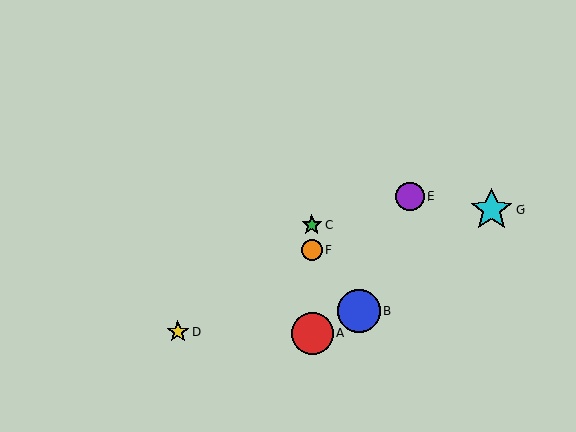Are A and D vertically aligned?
No, A is at x≈313 and D is at x≈178.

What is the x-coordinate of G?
Object G is at x≈491.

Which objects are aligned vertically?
Objects A, C, F are aligned vertically.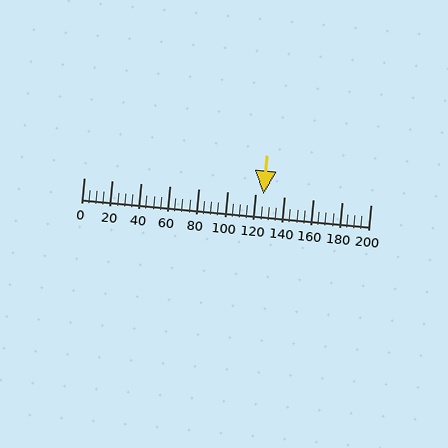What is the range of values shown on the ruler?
The ruler shows values from 0 to 200.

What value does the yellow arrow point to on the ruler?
The yellow arrow points to approximately 125.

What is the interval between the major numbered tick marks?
The major tick marks are spaced 20 units apart.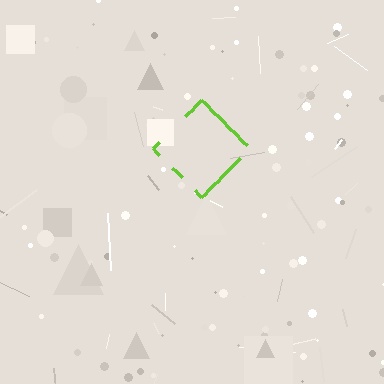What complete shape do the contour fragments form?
The contour fragments form a diamond.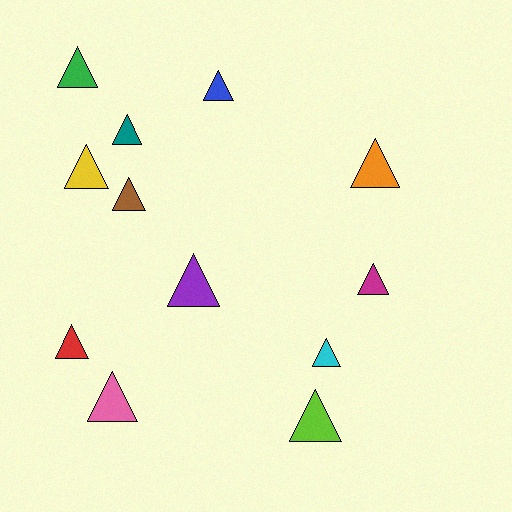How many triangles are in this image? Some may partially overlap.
There are 12 triangles.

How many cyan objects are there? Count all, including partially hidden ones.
There is 1 cyan object.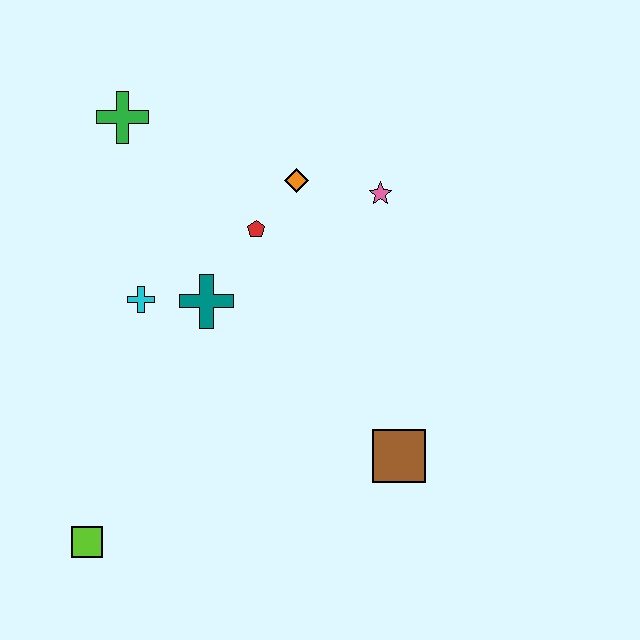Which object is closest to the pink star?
The orange diamond is closest to the pink star.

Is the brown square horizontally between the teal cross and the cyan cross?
No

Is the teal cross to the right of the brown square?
No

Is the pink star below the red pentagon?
No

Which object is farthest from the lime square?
The pink star is farthest from the lime square.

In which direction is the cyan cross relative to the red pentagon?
The cyan cross is to the left of the red pentagon.